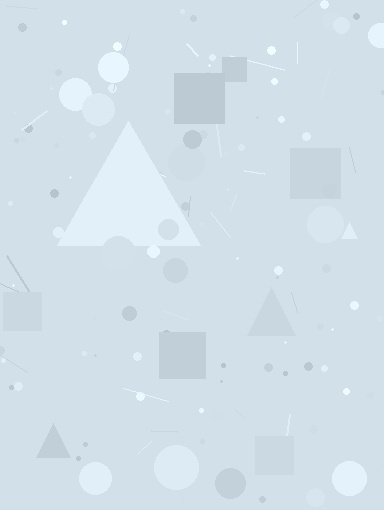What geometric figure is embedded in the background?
A triangle is embedded in the background.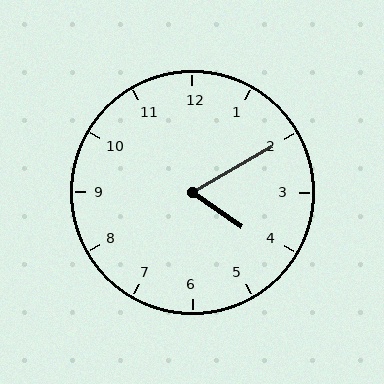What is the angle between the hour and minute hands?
Approximately 65 degrees.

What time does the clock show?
4:10.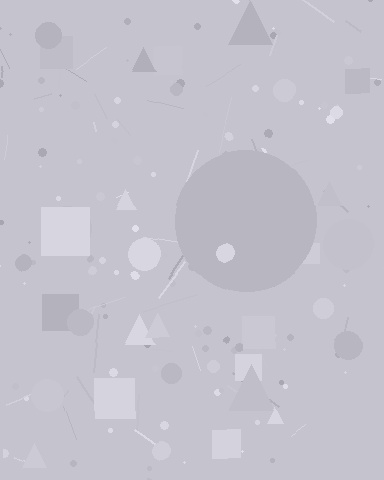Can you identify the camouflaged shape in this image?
The camouflaged shape is a circle.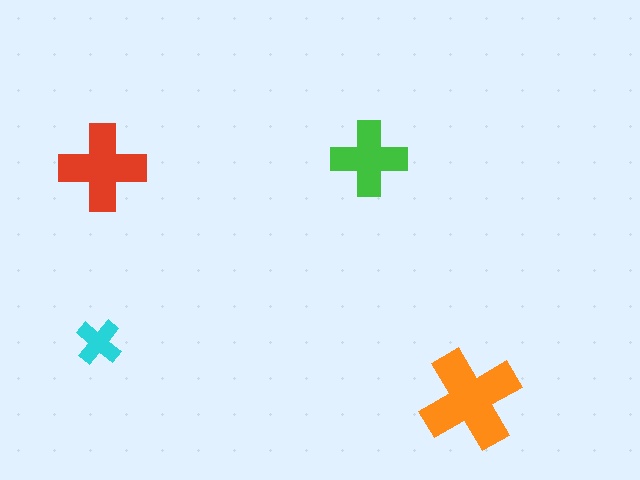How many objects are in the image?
There are 4 objects in the image.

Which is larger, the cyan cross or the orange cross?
The orange one.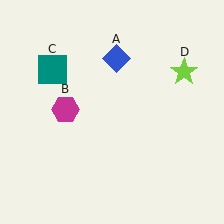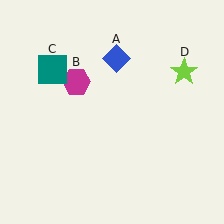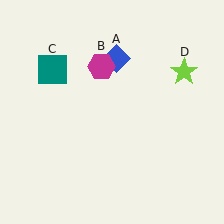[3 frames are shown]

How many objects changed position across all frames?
1 object changed position: magenta hexagon (object B).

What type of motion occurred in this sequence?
The magenta hexagon (object B) rotated clockwise around the center of the scene.